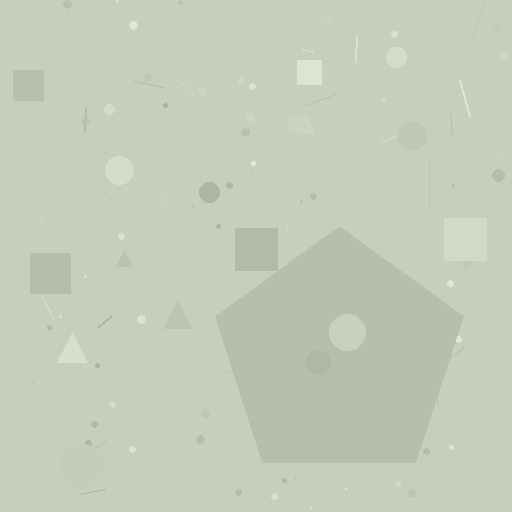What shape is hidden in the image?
A pentagon is hidden in the image.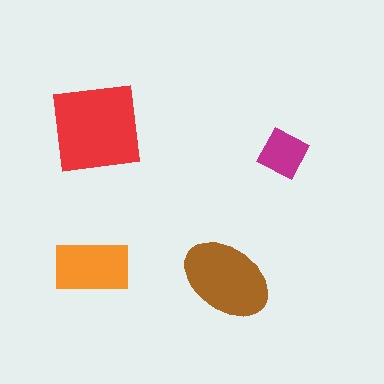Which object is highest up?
The red square is topmost.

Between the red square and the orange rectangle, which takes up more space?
The red square.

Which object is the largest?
The red square.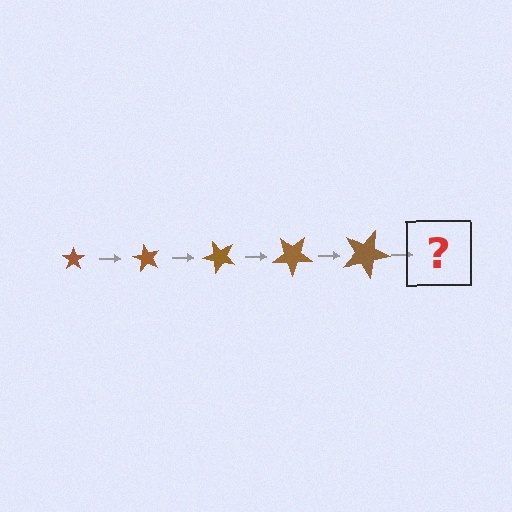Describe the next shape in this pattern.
It should be a star, larger than the previous one and rotated 300 degrees from the start.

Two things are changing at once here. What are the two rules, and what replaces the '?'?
The two rules are that the star grows larger each step and it rotates 60 degrees each step. The '?' should be a star, larger than the previous one and rotated 300 degrees from the start.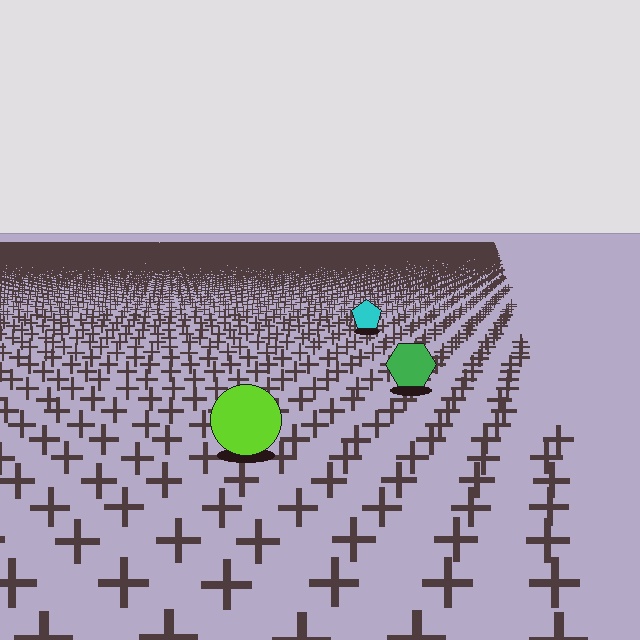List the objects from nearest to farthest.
From nearest to farthest: the lime circle, the green hexagon, the cyan pentagon.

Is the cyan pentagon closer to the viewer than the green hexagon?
No. The green hexagon is closer — you can tell from the texture gradient: the ground texture is coarser near it.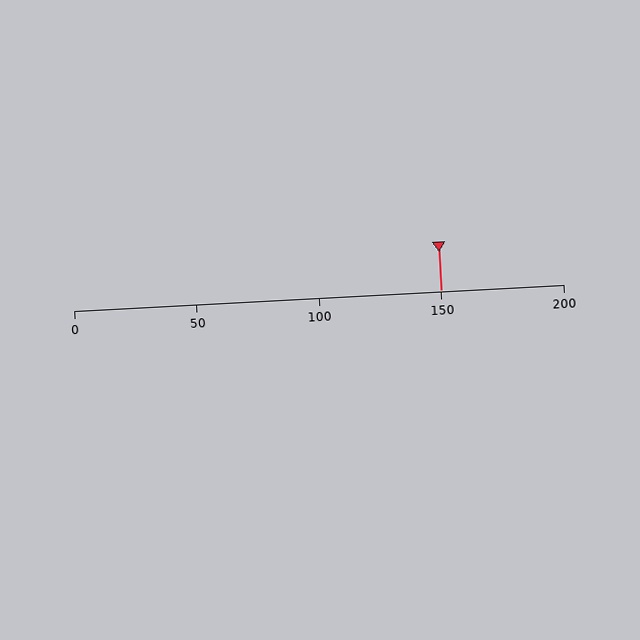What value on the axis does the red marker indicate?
The marker indicates approximately 150.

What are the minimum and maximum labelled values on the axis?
The axis runs from 0 to 200.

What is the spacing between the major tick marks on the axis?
The major ticks are spaced 50 apart.